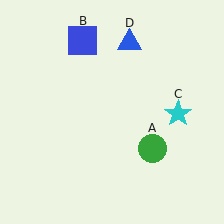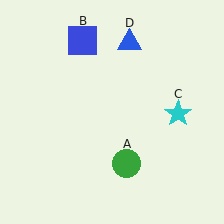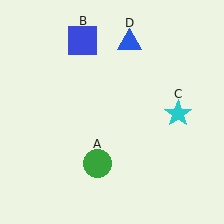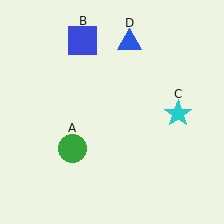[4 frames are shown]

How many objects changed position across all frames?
1 object changed position: green circle (object A).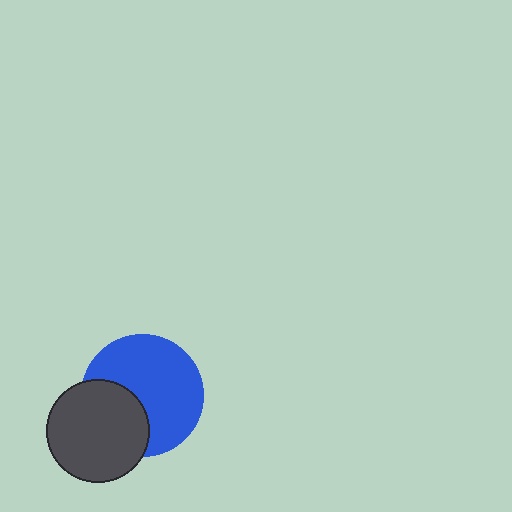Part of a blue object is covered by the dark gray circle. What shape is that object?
It is a circle.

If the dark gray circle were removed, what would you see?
You would see the complete blue circle.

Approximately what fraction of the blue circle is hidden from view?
Roughly 33% of the blue circle is hidden behind the dark gray circle.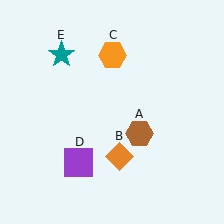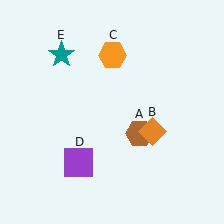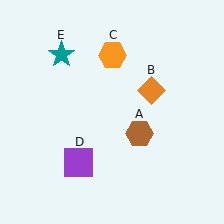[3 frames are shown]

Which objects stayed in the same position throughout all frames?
Brown hexagon (object A) and orange hexagon (object C) and purple square (object D) and teal star (object E) remained stationary.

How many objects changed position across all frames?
1 object changed position: orange diamond (object B).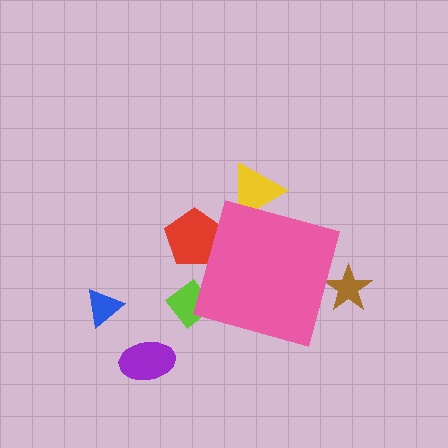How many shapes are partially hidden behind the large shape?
4 shapes are partially hidden.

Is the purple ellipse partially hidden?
No, the purple ellipse is fully visible.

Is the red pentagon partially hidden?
Yes, the red pentagon is partially hidden behind the pink diamond.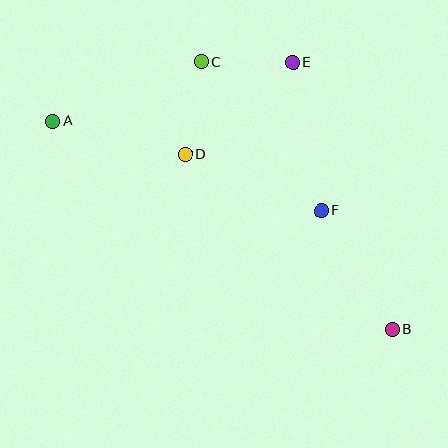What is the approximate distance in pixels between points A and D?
The distance between A and D is approximately 136 pixels.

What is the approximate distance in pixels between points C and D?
The distance between C and D is approximately 94 pixels.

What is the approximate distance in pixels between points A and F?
The distance between A and F is approximately 283 pixels.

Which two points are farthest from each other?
Points A and B are farthest from each other.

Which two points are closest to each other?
Points C and E are closest to each other.